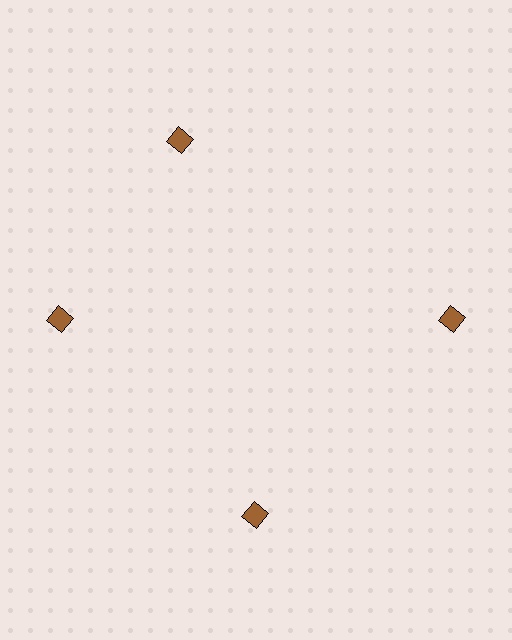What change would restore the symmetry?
The symmetry would be restored by rotating it back into even spacing with its neighbors so that all 4 diamonds sit at equal angles and equal distance from the center.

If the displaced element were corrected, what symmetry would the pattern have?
It would have 4-fold rotational symmetry — the pattern would map onto itself every 90 degrees.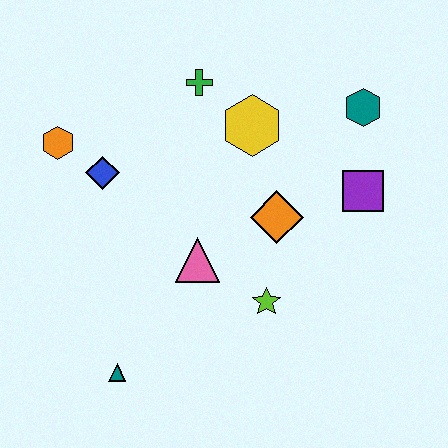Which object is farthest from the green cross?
The teal triangle is farthest from the green cross.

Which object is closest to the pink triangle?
The lime star is closest to the pink triangle.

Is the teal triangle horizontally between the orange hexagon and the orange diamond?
Yes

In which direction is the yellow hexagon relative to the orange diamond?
The yellow hexagon is above the orange diamond.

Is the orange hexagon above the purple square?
Yes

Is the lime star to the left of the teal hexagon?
Yes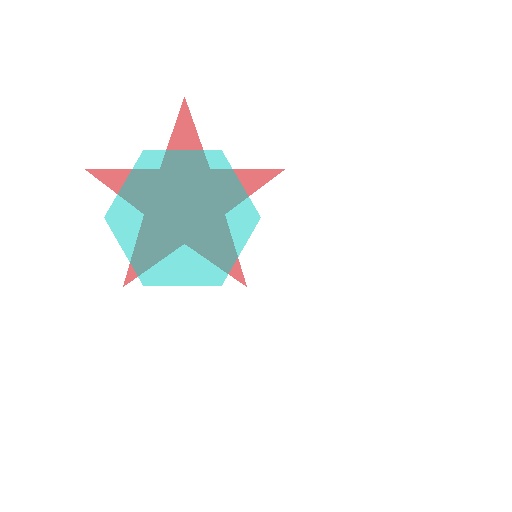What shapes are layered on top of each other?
The layered shapes are: a red star, a cyan hexagon.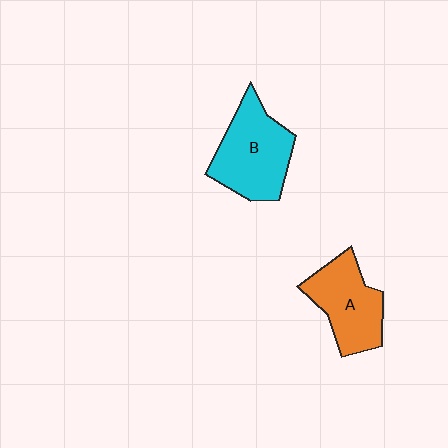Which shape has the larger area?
Shape B (cyan).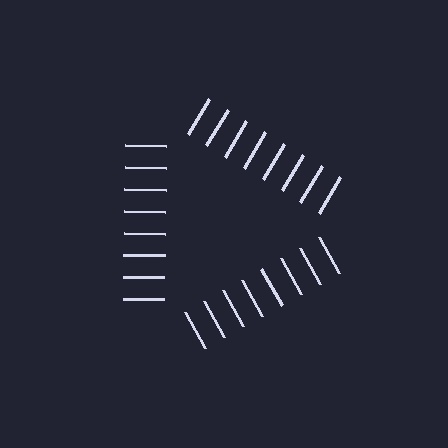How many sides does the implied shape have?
3 sides — the line-ends trace a triangle.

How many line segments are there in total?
24 — 8 along each of the 3 edges.